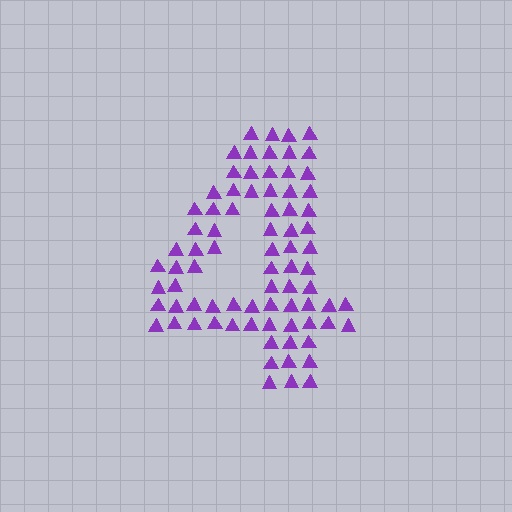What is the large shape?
The large shape is the digit 4.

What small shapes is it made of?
It is made of small triangles.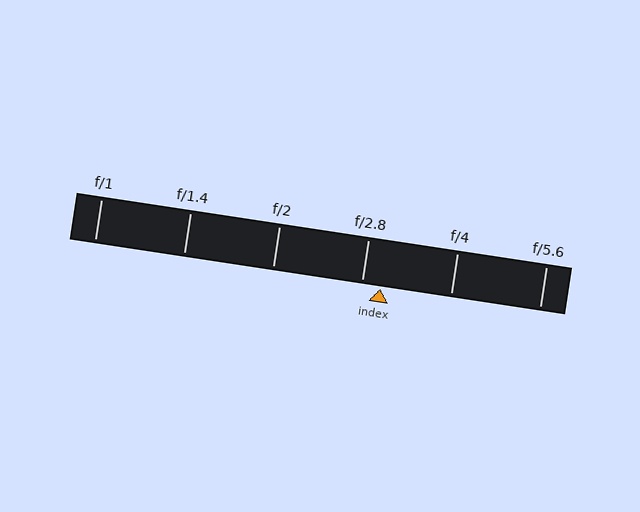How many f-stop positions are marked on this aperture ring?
There are 6 f-stop positions marked.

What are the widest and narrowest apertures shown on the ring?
The widest aperture shown is f/1 and the narrowest is f/5.6.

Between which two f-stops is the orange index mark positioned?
The index mark is between f/2.8 and f/4.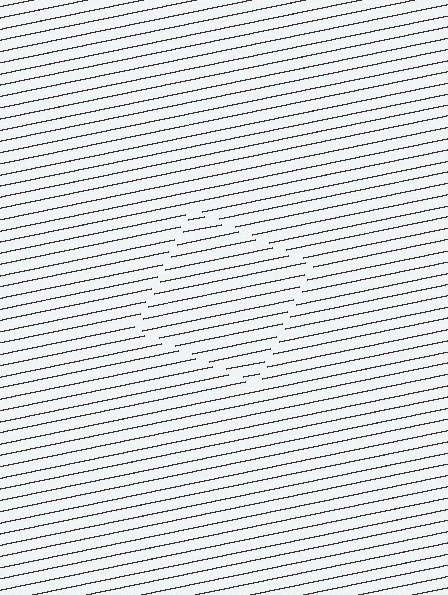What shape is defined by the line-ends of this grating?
An illusory square. The interior of the shape contains the same grating, shifted by half a period — the contour is defined by the phase discontinuity where line-ends from the inner and outer gratings abut.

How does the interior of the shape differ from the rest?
The interior of the shape contains the same grating, shifted by half a period — the contour is defined by the phase discontinuity where line-ends from the inner and outer gratings abut.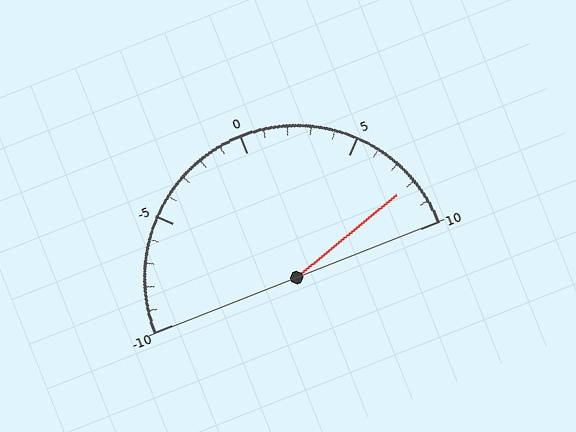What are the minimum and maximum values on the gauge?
The gauge ranges from -10 to 10.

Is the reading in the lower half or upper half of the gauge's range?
The reading is in the upper half of the range (-10 to 10).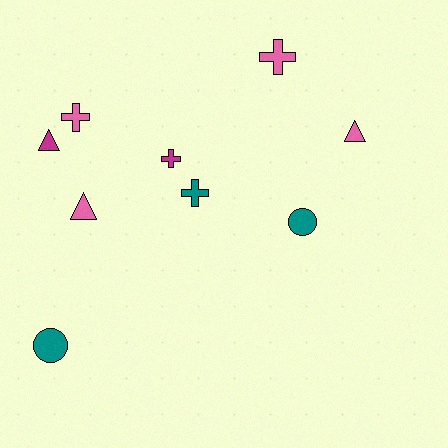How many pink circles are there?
There are no pink circles.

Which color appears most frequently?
Pink, with 4 objects.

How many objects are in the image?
There are 9 objects.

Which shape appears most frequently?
Cross, with 4 objects.